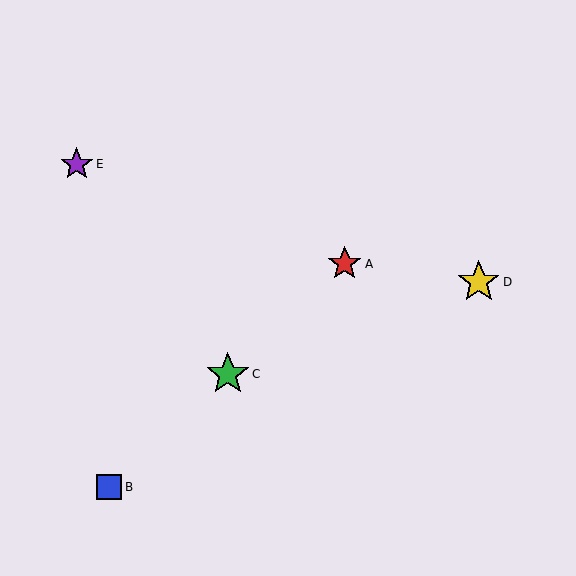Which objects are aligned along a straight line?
Objects A, B, C are aligned along a straight line.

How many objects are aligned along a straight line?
3 objects (A, B, C) are aligned along a straight line.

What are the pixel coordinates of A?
Object A is at (345, 264).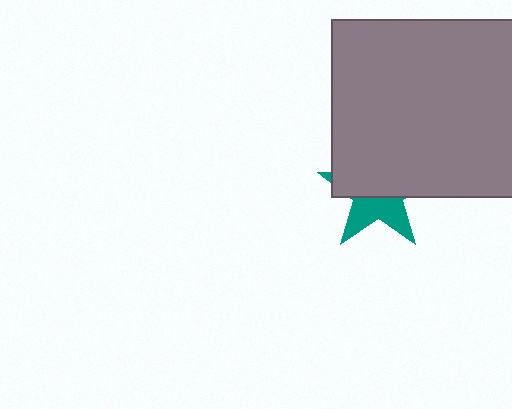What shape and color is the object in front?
The object in front is a gray rectangle.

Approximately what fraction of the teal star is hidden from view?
Roughly 59% of the teal star is hidden behind the gray rectangle.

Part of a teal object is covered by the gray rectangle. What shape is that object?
It is a star.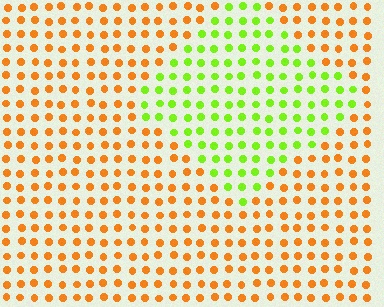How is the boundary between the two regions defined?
The boundary is defined purely by a slight shift in hue (about 66 degrees). Spacing, size, and orientation are identical on both sides.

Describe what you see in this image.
The image is filled with small orange elements in a uniform arrangement. A diamond-shaped region is visible where the elements are tinted to a slightly different hue, forming a subtle color boundary.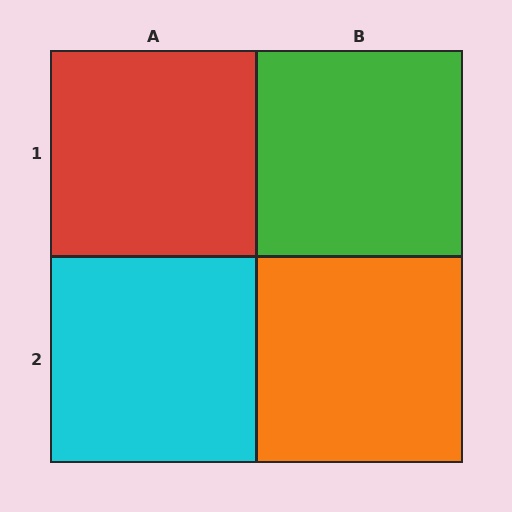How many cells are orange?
1 cell is orange.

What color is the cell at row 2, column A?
Cyan.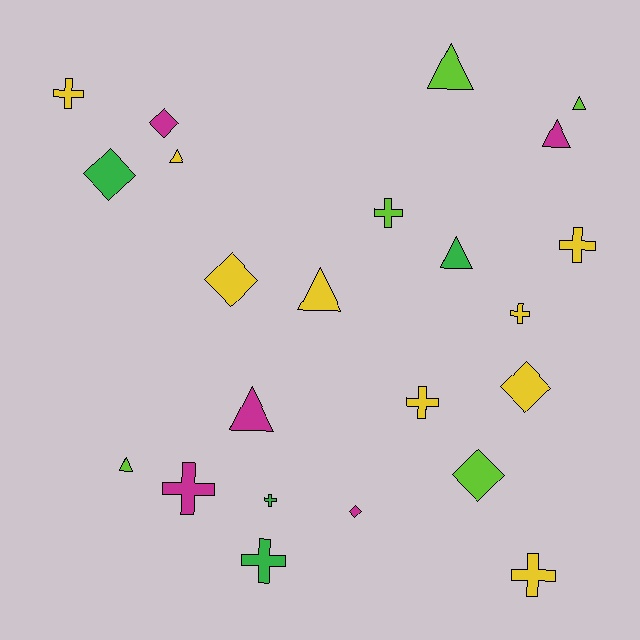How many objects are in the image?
There are 23 objects.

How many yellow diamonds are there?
There are 2 yellow diamonds.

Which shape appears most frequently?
Cross, with 9 objects.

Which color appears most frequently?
Yellow, with 9 objects.